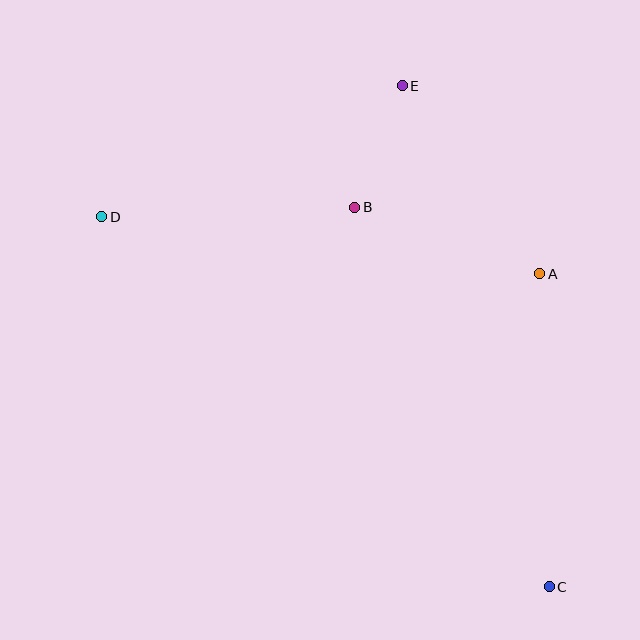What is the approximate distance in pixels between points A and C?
The distance between A and C is approximately 313 pixels.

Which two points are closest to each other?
Points B and E are closest to each other.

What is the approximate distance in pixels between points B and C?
The distance between B and C is approximately 427 pixels.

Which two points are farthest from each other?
Points C and D are farthest from each other.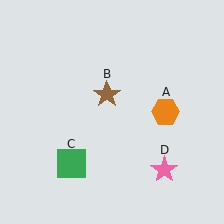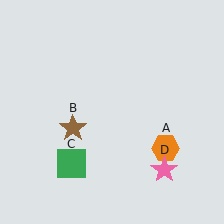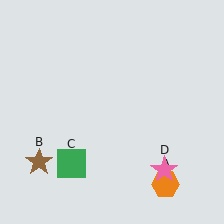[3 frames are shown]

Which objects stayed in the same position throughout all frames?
Green square (object C) and pink star (object D) remained stationary.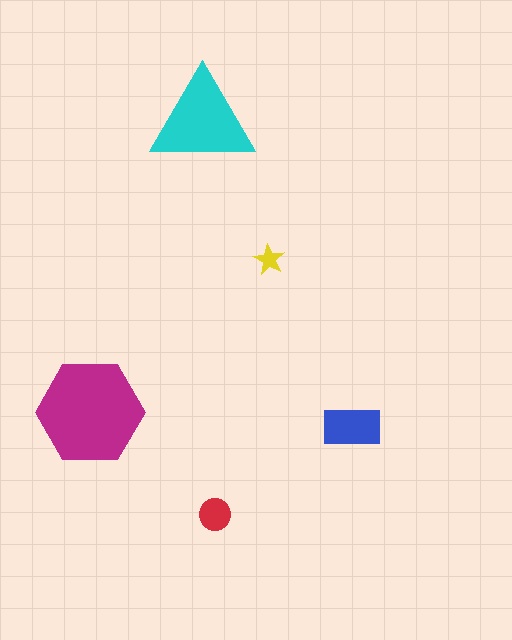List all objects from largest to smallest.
The magenta hexagon, the cyan triangle, the blue rectangle, the red circle, the yellow star.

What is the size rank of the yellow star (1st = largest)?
5th.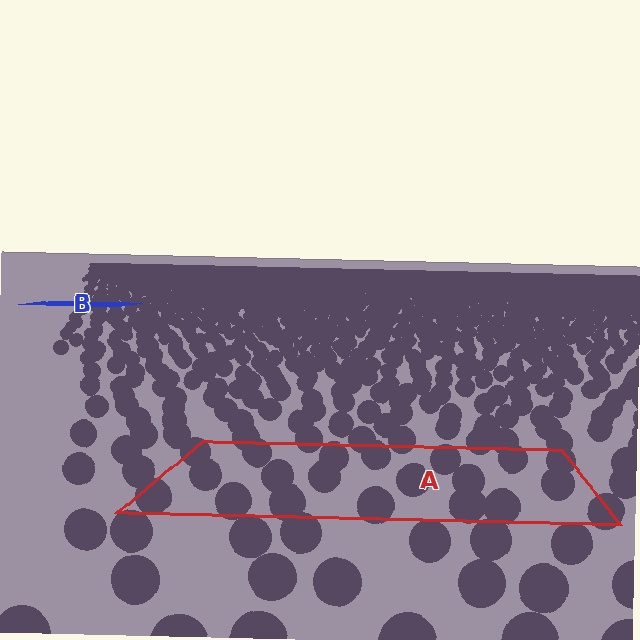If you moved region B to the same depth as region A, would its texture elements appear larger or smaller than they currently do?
They would appear larger. At a closer depth, the same texture elements are projected at a bigger on-screen size.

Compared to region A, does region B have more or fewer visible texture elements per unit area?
Region B has more texture elements per unit area — they are packed more densely because it is farther away.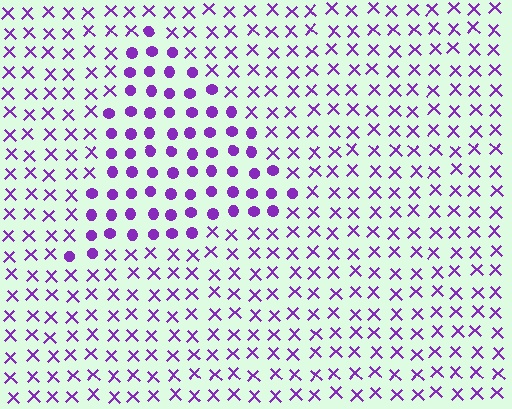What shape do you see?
I see a triangle.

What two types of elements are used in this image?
The image uses circles inside the triangle region and X marks outside it.